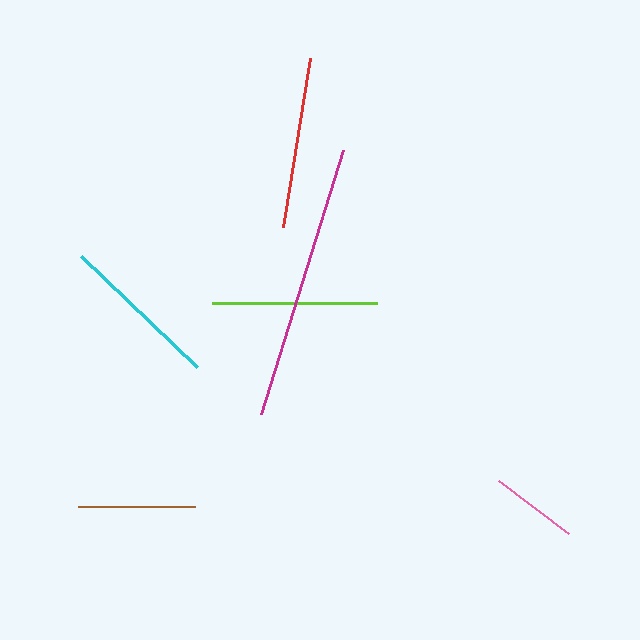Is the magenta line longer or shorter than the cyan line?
The magenta line is longer than the cyan line.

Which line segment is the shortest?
The pink line is the shortest at approximately 88 pixels.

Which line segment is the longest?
The magenta line is the longest at approximately 276 pixels.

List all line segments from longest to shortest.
From longest to shortest: magenta, red, lime, cyan, brown, pink.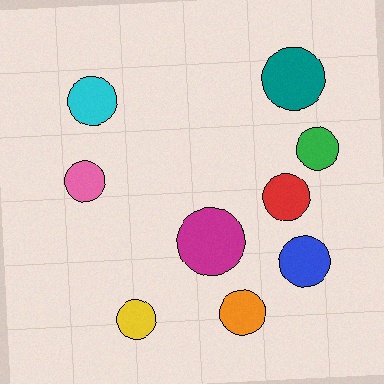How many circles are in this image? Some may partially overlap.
There are 9 circles.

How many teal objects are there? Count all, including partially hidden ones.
There is 1 teal object.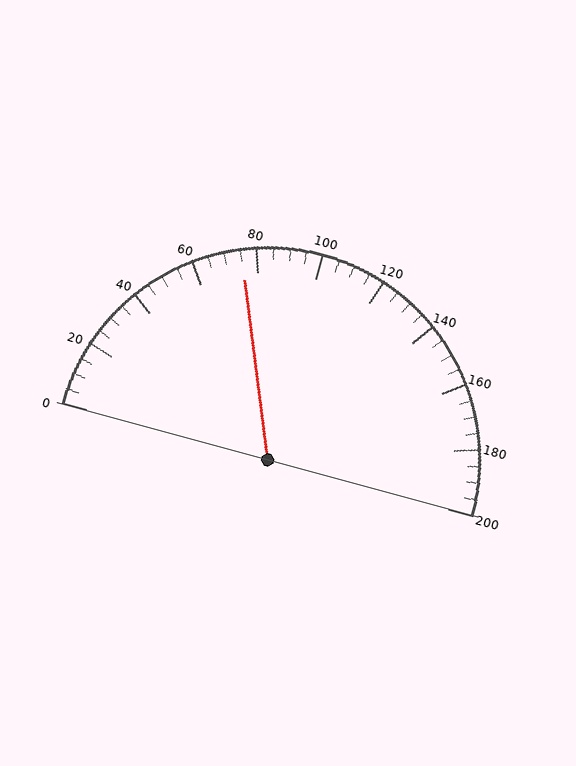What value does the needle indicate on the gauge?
The needle indicates approximately 75.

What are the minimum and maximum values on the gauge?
The gauge ranges from 0 to 200.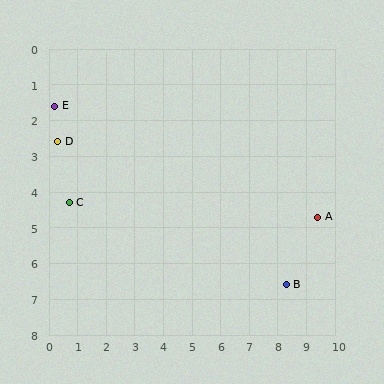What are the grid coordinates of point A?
Point A is at approximately (9.4, 4.7).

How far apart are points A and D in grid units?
Points A and D are about 9.3 grid units apart.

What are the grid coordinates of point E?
Point E is at approximately (0.2, 1.6).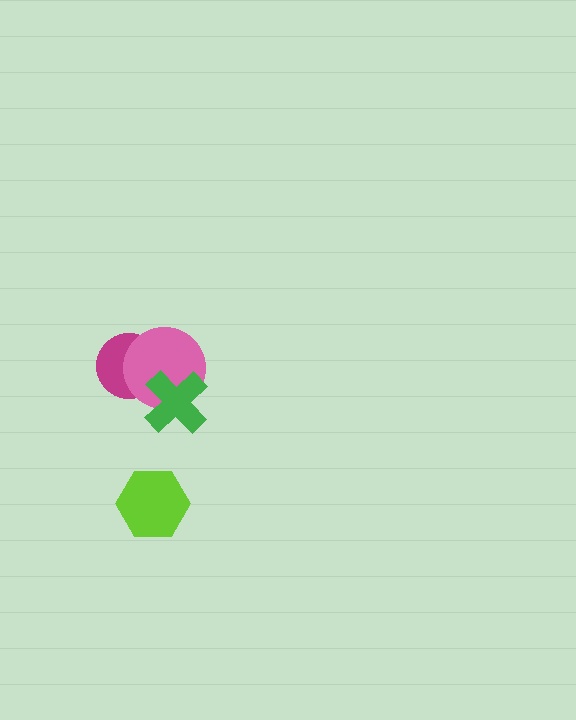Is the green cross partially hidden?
No, no other shape covers it.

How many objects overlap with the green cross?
2 objects overlap with the green cross.